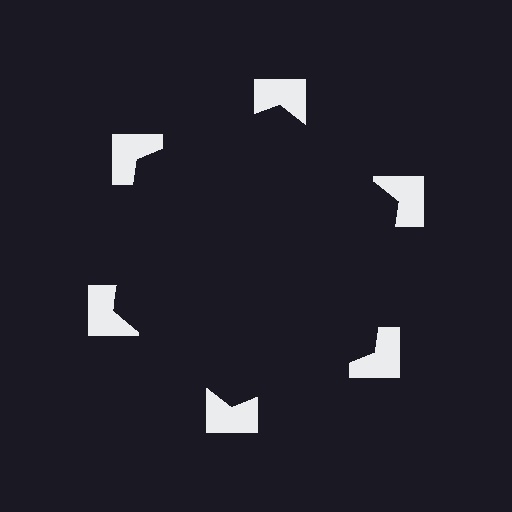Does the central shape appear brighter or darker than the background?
It typically appears slightly darker than the background, even though no actual brightness change is drawn.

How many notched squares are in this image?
There are 6 — one at each vertex of the illusory hexagon.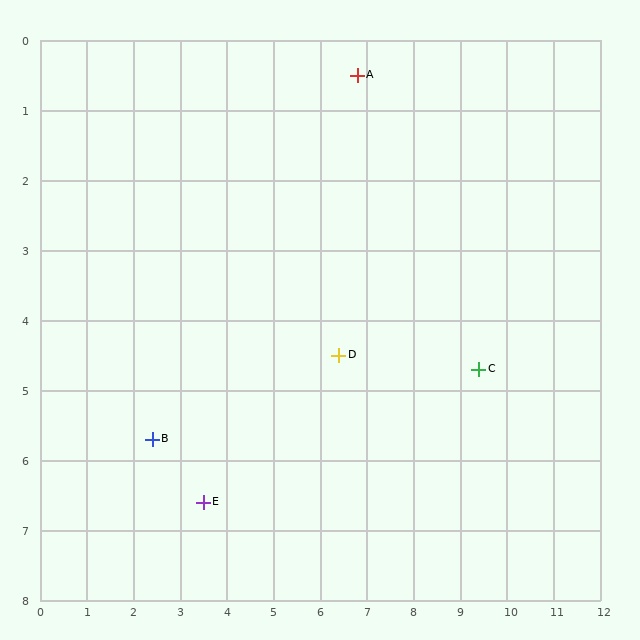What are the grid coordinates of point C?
Point C is at approximately (9.4, 4.7).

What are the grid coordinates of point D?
Point D is at approximately (6.4, 4.5).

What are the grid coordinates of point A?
Point A is at approximately (6.8, 0.5).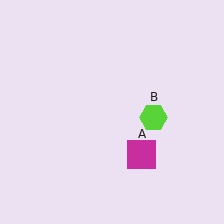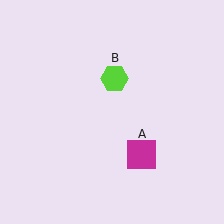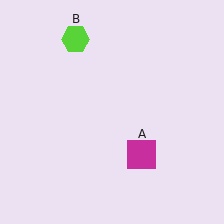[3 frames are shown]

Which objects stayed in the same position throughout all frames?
Magenta square (object A) remained stationary.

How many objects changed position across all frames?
1 object changed position: lime hexagon (object B).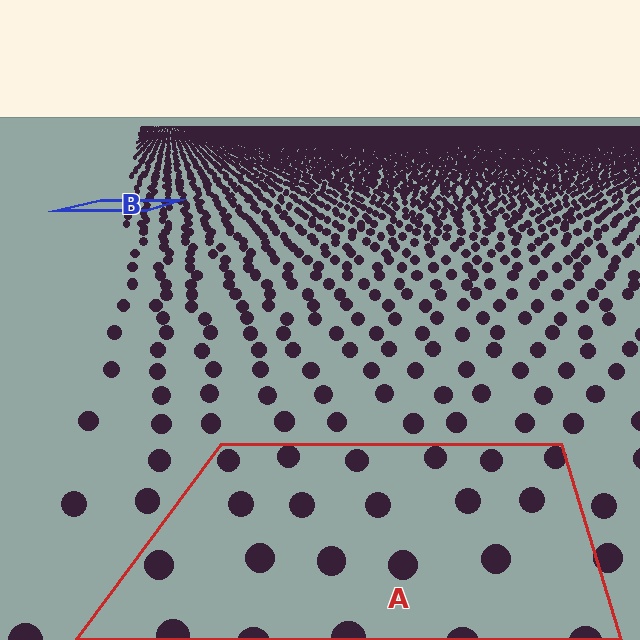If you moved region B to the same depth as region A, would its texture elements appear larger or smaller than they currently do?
They would appear larger. At a closer depth, the same texture elements are projected at a bigger on-screen size.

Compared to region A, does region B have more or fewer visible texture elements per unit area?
Region B has more texture elements per unit area — they are packed more densely because it is farther away.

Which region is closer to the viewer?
Region A is closer. The texture elements there are larger and more spread out.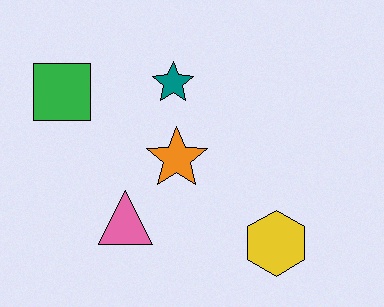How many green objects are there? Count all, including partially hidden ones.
There is 1 green object.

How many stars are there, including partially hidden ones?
There are 2 stars.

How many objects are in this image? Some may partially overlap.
There are 5 objects.